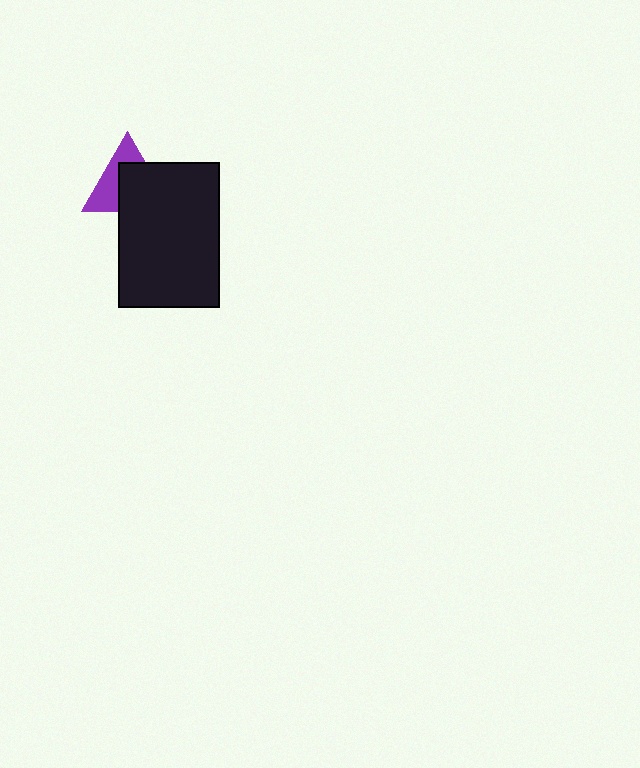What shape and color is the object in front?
The object in front is a black rectangle.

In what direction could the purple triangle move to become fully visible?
The purple triangle could move toward the upper-left. That would shift it out from behind the black rectangle entirely.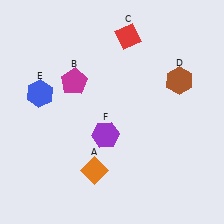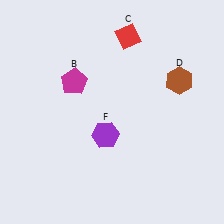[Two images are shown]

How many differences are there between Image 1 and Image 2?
There are 2 differences between the two images.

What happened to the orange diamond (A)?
The orange diamond (A) was removed in Image 2. It was in the bottom-left area of Image 1.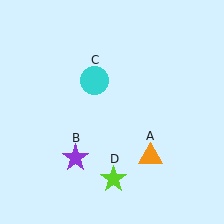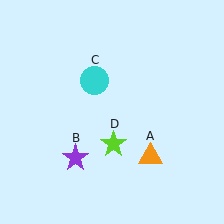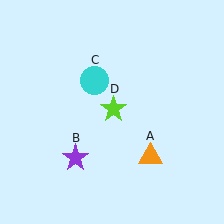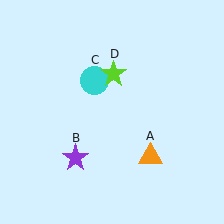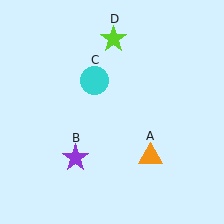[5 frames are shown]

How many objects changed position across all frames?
1 object changed position: lime star (object D).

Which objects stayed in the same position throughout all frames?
Orange triangle (object A) and purple star (object B) and cyan circle (object C) remained stationary.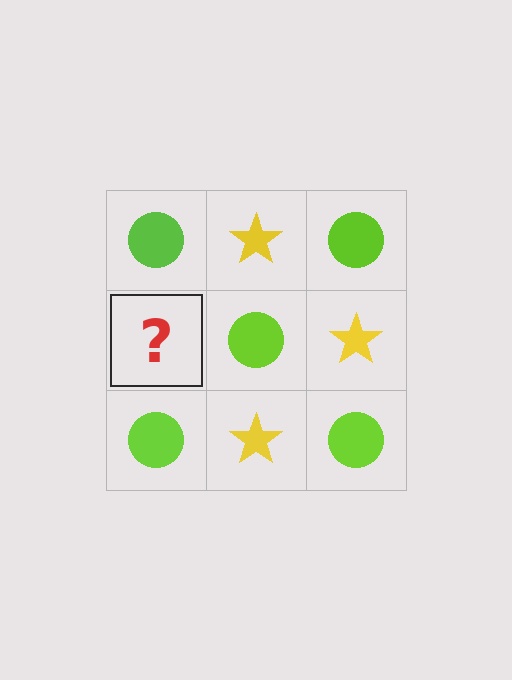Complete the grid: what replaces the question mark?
The question mark should be replaced with a yellow star.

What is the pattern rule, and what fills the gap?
The rule is that it alternates lime circle and yellow star in a checkerboard pattern. The gap should be filled with a yellow star.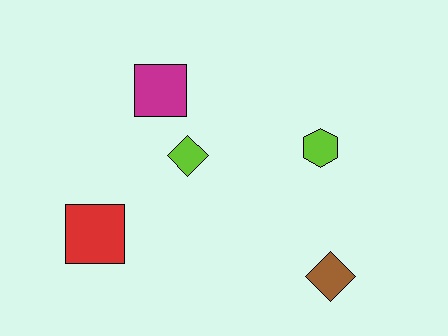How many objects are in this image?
There are 5 objects.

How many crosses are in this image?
There are no crosses.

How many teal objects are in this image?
There are no teal objects.